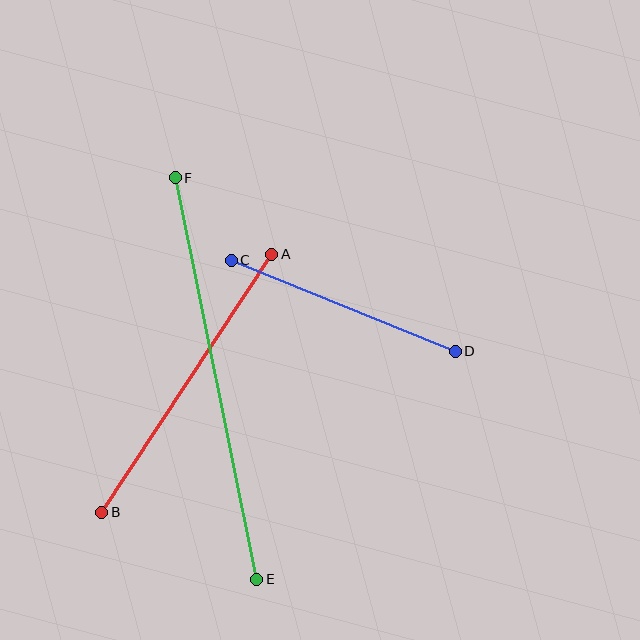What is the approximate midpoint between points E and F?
The midpoint is at approximately (216, 379) pixels.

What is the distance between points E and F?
The distance is approximately 410 pixels.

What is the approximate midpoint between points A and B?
The midpoint is at approximately (187, 383) pixels.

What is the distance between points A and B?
The distance is approximately 309 pixels.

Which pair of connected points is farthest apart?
Points E and F are farthest apart.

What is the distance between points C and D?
The distance is approximately 242 pixels.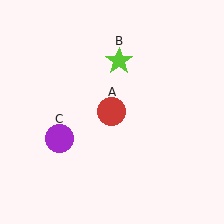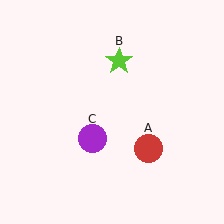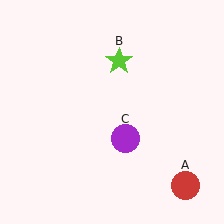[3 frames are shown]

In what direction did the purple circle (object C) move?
The purple circle (object C) moved right.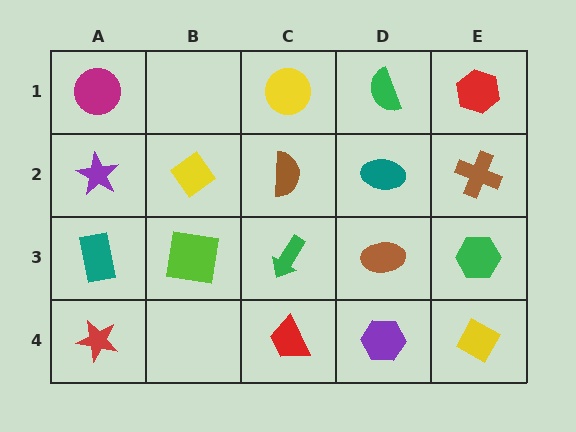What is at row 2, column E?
A brown cross.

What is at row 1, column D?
A green semicircle.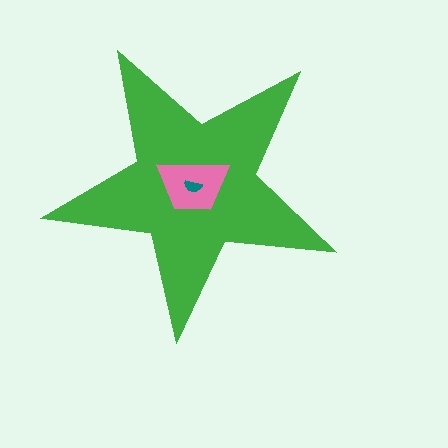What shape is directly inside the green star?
The pink trapezoid.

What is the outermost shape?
The green star.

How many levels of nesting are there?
3.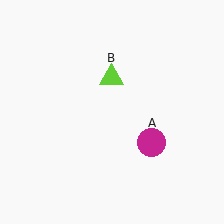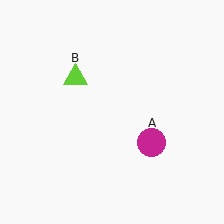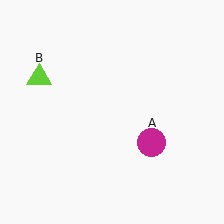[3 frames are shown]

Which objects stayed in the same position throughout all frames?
Magenta circle (object A) remained stationary.